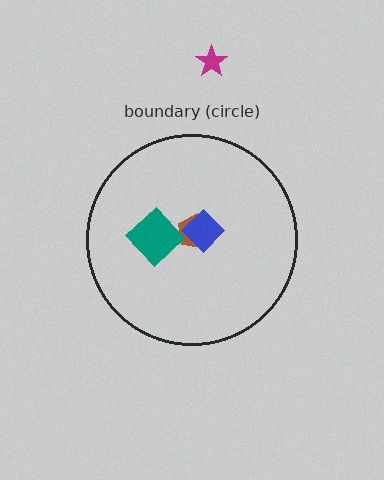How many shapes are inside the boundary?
3 inside, 1 outside.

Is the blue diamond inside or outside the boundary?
Inside.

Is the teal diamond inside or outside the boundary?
Inside.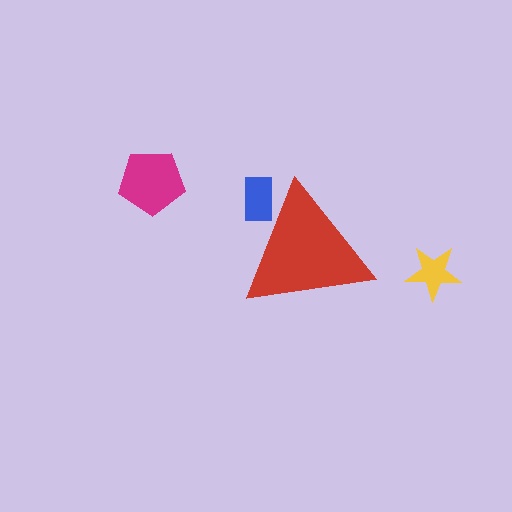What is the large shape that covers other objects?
A red triangle.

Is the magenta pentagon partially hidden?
No, the magenta pentagon is fully visible.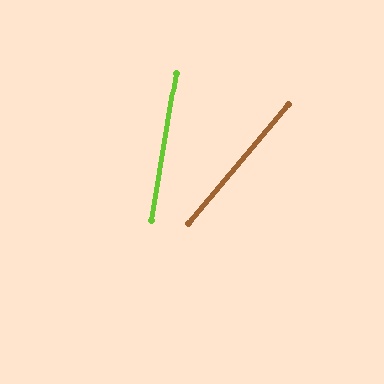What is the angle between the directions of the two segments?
Approximately 31 degrees.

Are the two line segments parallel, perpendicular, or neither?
Neither parallel nor perpendicular — they differ by about 31°.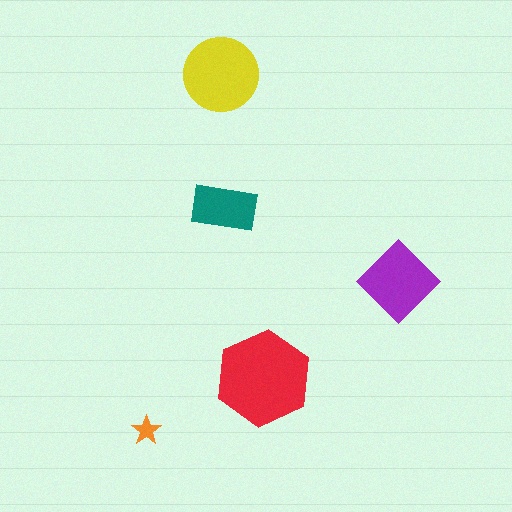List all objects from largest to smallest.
The red hexagon, the yellow circle, the purple diamond, the teal rectangle, the orange star.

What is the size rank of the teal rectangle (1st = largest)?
4th.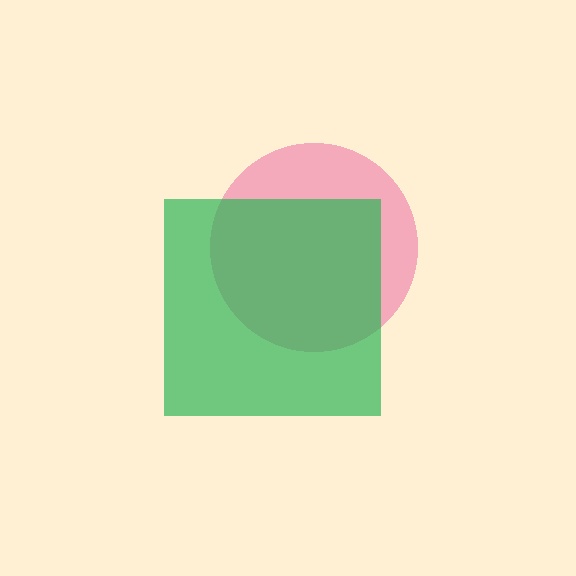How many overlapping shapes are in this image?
There are 2 overlapping shapes in the image.